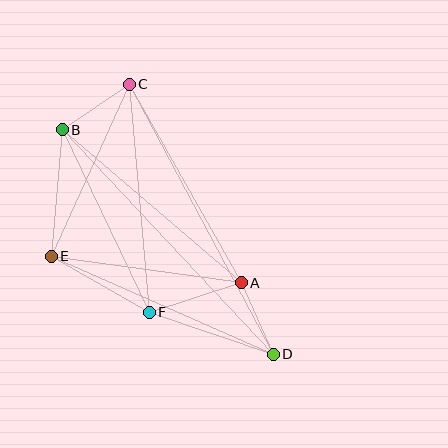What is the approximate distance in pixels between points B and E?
The distance between B and E is approximately 127 pixels.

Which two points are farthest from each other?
Points B and D are farthest from each other.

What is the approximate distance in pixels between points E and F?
The distance between E and F is approximately 113 pixels.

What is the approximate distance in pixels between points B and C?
The distance between B and C is approximately 81 pixels.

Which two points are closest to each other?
Points A and D are closest to each other.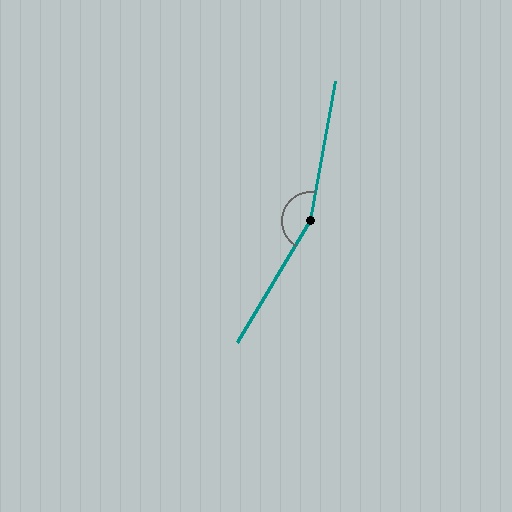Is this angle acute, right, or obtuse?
It is obtuse.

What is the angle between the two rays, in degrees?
Approximately 159 degrees.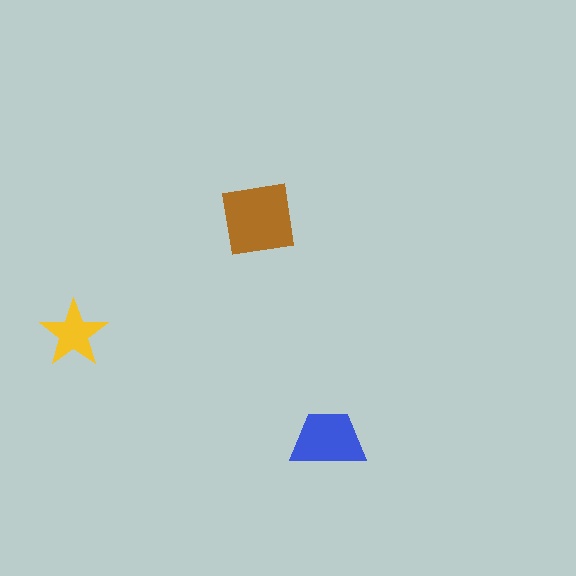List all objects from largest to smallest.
The brown square, the blue trapezoid, the yellow star.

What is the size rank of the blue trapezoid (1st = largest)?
2nd.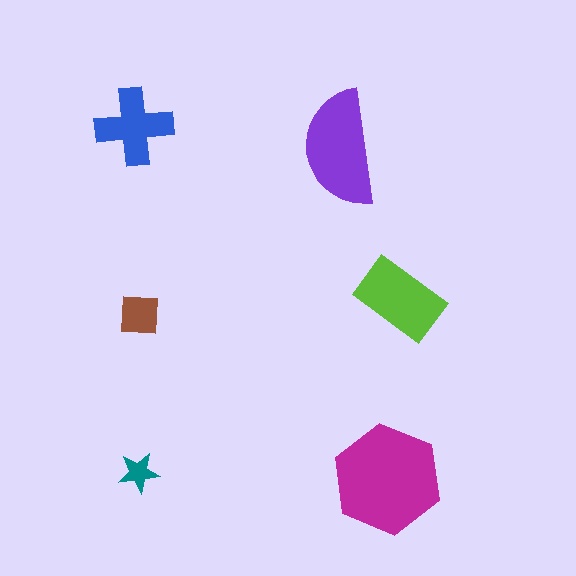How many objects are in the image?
There are 6 objects in the image.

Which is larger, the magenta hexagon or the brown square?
The magenta hexagon.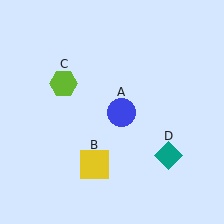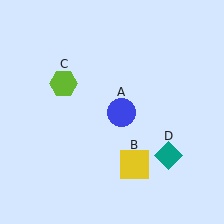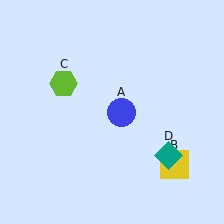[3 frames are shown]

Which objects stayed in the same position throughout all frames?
Blue circle (object A) and lime hexagon (object C) and teal diamond (object D) remained stationary.